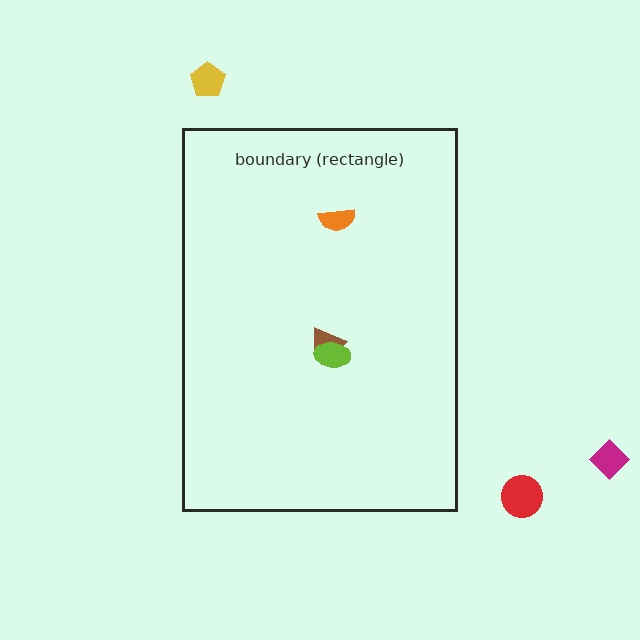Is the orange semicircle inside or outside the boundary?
Inside.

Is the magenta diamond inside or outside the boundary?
Outside.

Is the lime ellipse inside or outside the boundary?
Inside.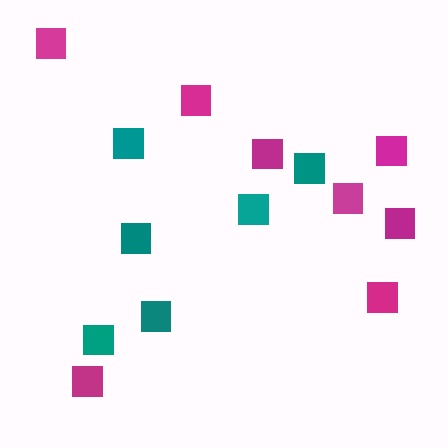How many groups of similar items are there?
There are 2 groups: one group of teal squares (6) and one group of magenta squares (8).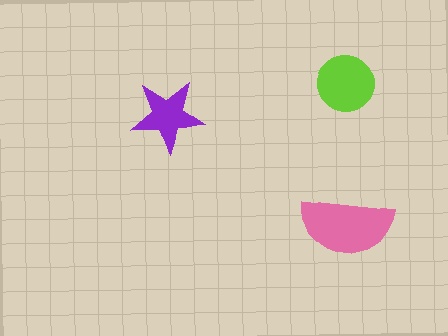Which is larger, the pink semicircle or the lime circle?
The pink semicircle.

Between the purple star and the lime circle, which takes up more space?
The lime circle.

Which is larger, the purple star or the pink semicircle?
The pink semicircle.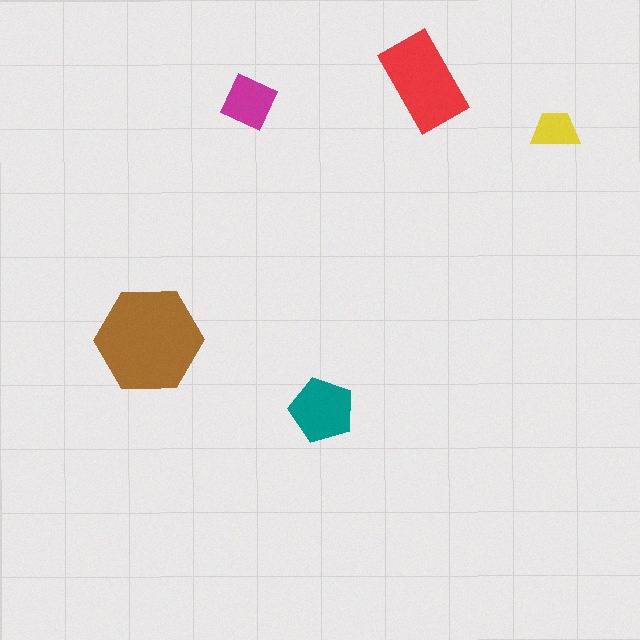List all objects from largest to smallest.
The brown hexagon, the red rectangle, the teal pentagon, the magenta diamond, the yellow trapezoid.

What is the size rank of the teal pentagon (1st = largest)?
3rd.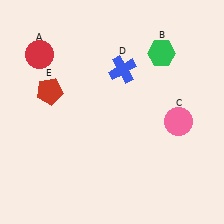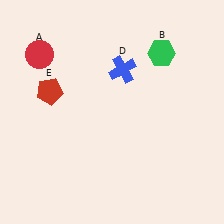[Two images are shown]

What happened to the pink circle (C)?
The pink circle (C) was removed in Image 2. It was in the bottom-right area of Image 1.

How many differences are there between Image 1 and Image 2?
There is 1 difference between the two images.